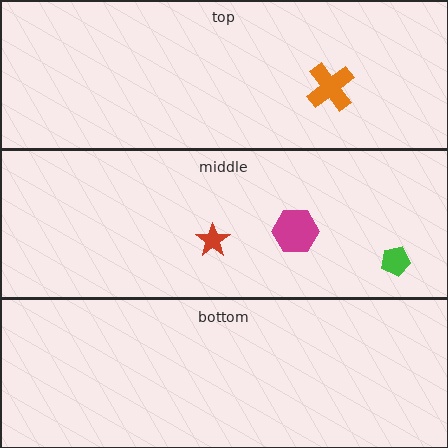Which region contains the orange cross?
The top region.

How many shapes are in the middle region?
3.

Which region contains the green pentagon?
The middle region.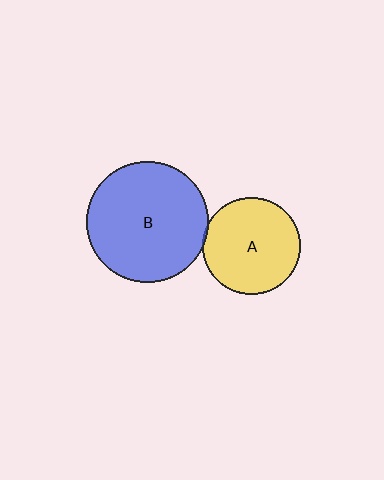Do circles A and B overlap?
Yes.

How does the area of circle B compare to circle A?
Approximately 1.6 times.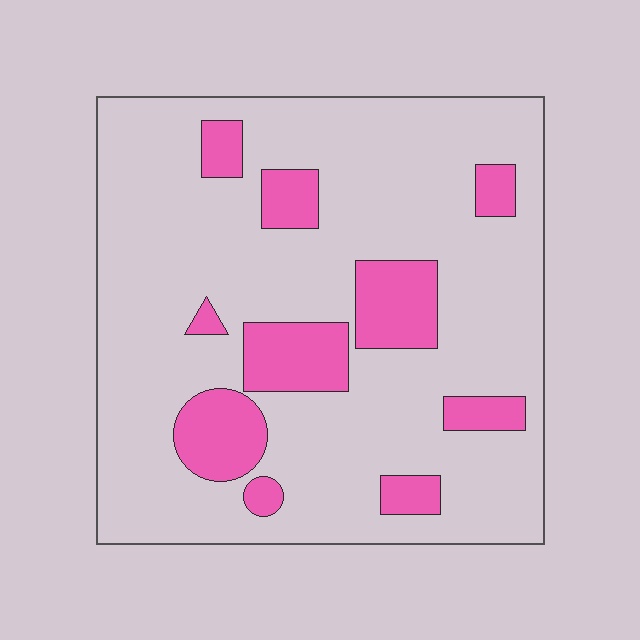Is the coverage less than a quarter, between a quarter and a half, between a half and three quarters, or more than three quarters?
Less than a quarter.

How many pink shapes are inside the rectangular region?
10.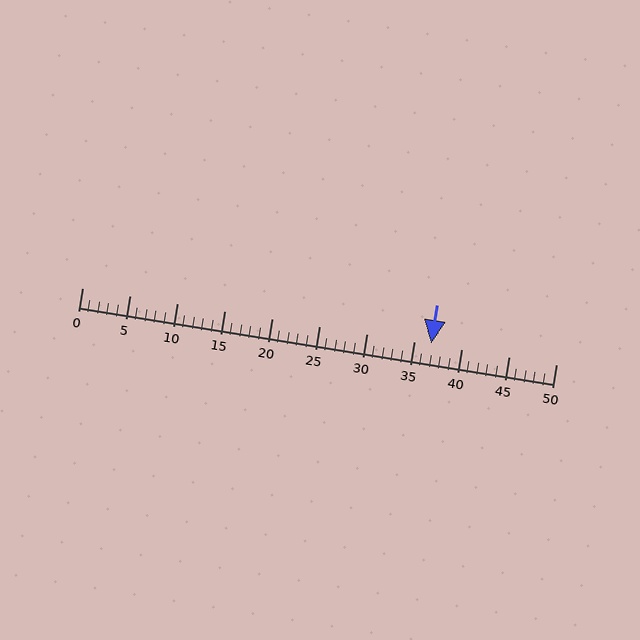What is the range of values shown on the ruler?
The ruler shows values from 0 to 50.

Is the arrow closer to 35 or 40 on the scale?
The arrow is closer to 35.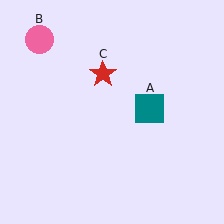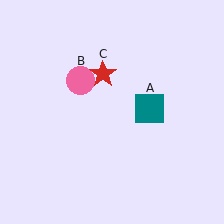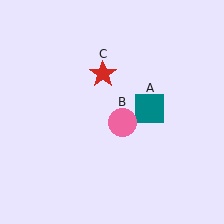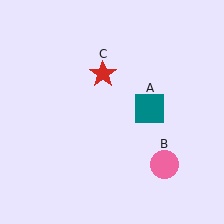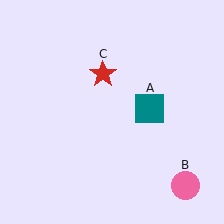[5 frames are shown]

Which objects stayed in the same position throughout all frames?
Teal square (object A) and red star (object C) remained stationary.